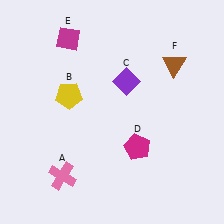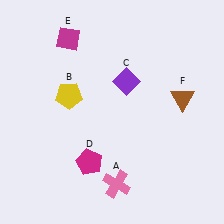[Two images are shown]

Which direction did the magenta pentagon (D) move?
The magenta pentagon (D) moved left.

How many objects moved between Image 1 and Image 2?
3 objects moved between the two images.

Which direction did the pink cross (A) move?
The pink cross (A) moved right.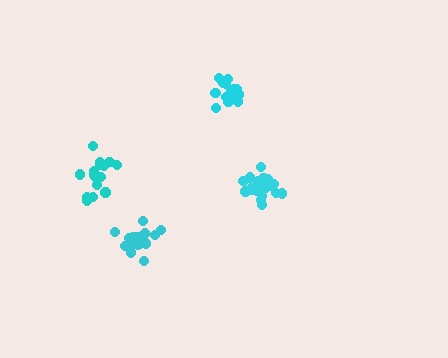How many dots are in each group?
Group 1: 19 dots, Group 2: 16 dots, Group 3: 14 dots, Group 4: 17 dots (66 total).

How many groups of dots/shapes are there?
There are 4 groups.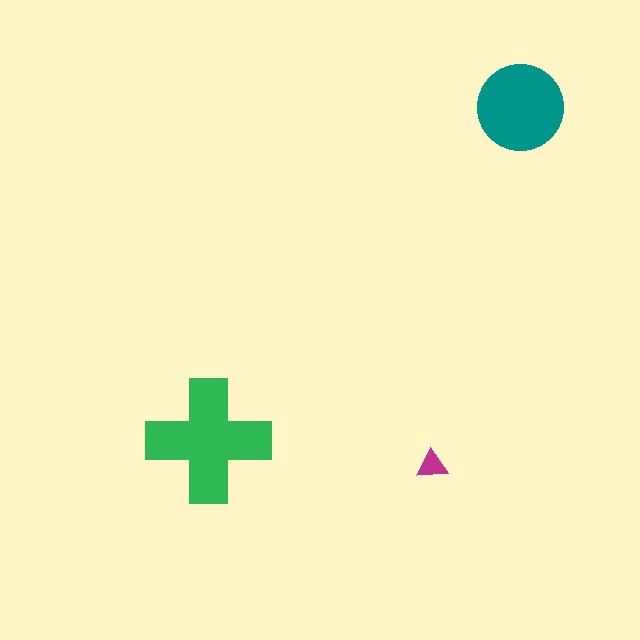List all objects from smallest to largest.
The magenta triangle, the teal circle, the green cross.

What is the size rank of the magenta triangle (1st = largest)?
3rd.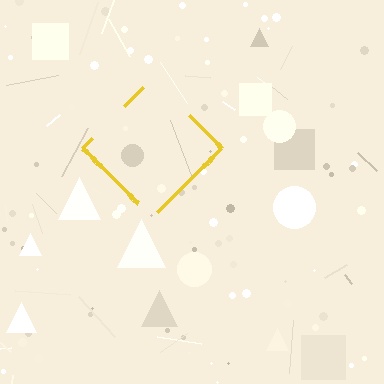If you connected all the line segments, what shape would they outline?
They would outline a diamond.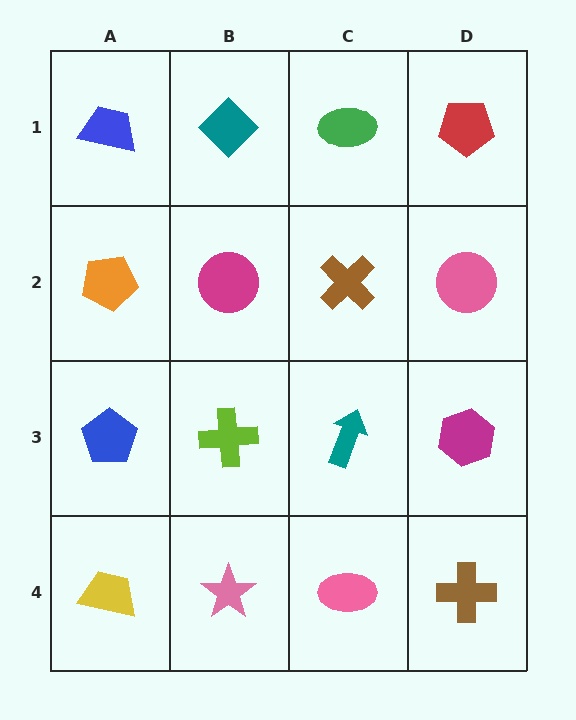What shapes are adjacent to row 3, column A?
An orange pentagon (row 2, column A), a yellow trapezoid (row 4, column A), a lime cross (row 3, column B).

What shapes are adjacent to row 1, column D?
A pink circle (row 2, column D), a green ellipse (row 1, column C).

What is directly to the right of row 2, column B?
A brown cross.